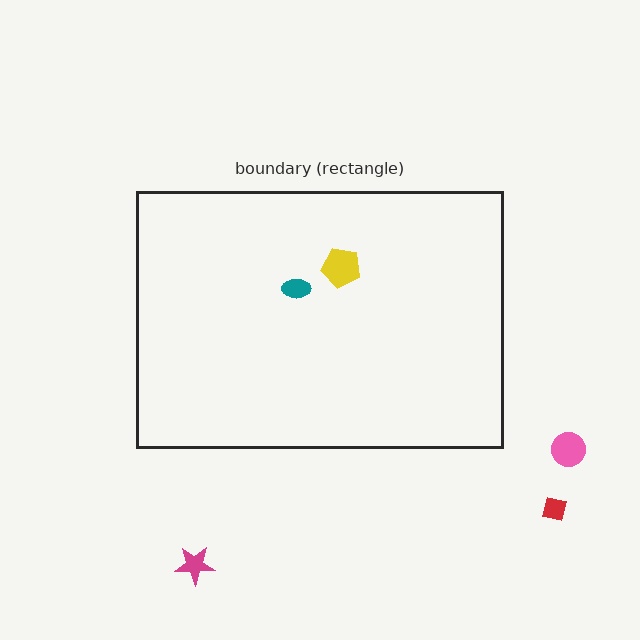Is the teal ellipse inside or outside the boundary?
Inside.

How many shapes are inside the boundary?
2 inside, 3 outside.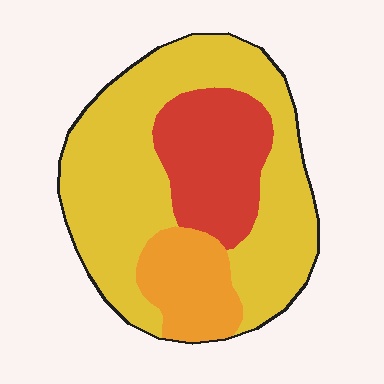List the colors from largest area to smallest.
From largest to smallest: yellow, red, orange.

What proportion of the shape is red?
Red takes up about one quarter (1/4) of the shape.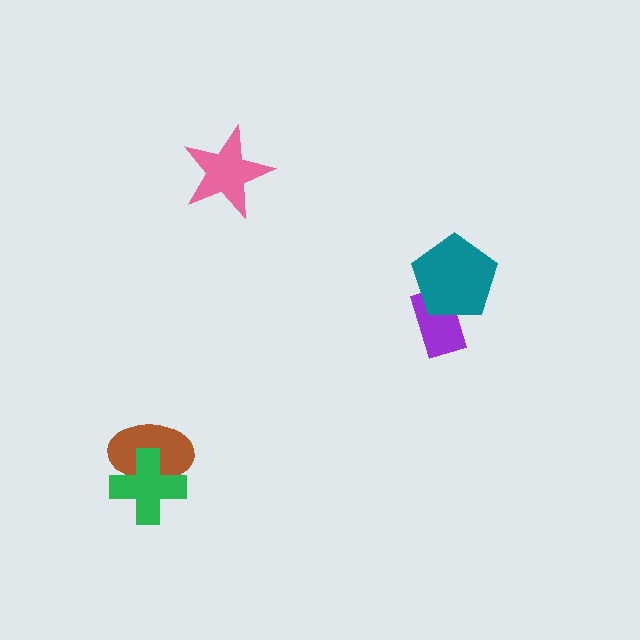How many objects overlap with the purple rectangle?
1 object overlaps with the purple rectangle.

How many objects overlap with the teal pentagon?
1 object overlaps with the teal pentagon.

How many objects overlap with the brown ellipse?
1 object overlaps with the brown ellipse.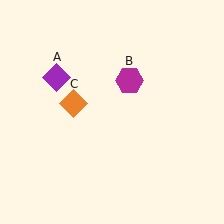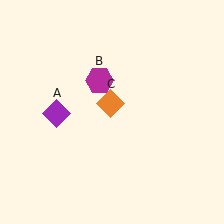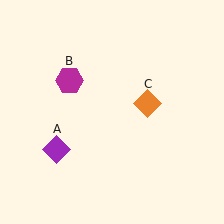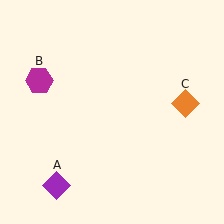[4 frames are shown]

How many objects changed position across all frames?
3 objects changed position: purple diamond (object A), magenta hexagon (object B), orange diamond (object C).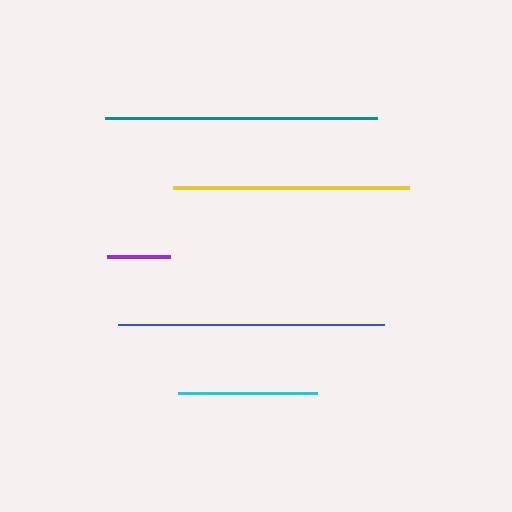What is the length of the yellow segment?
The yellow segment is approximately 236 pixels long.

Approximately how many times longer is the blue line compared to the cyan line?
The blue line is approximately 1.9 times the length of the cyan line.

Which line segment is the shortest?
The purple line is the shortest at approximately 63 pixels.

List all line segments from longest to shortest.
From longest to shortest: teal, blue, yellow, cyan, purple.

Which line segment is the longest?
The teal line is the longest at approximately 271 pixels.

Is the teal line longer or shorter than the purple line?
The teal line is longer than the purple line.